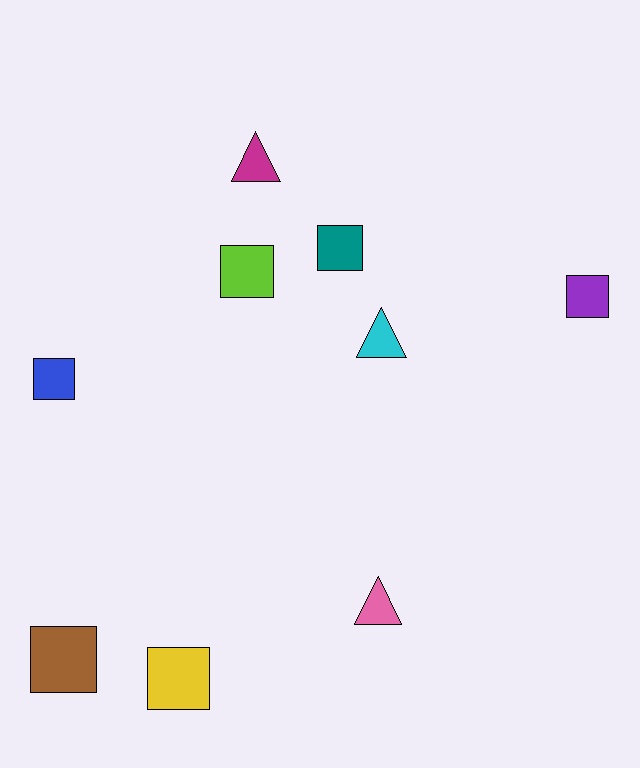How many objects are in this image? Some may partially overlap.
There are 9 objects.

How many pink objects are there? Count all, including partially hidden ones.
There is 1 pink object.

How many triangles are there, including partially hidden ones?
There are 3 triangles.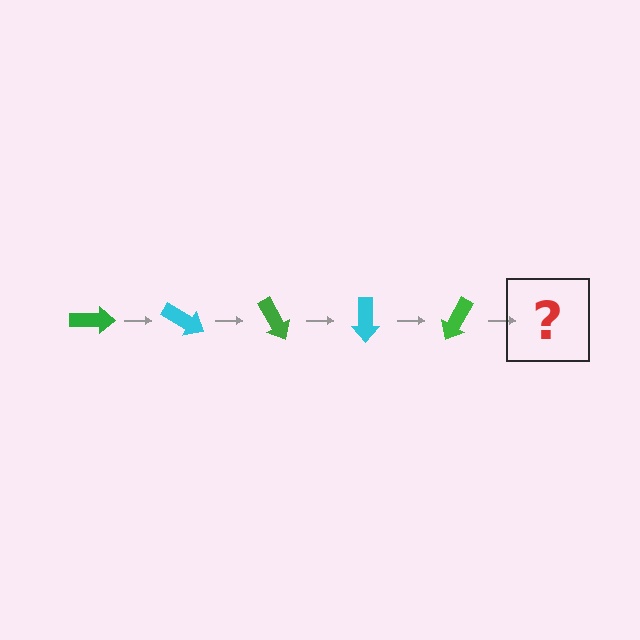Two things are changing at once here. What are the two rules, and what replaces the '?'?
The two rules are that it rotates 30 degrees each step and the color cycles through green and cyan. The '?' should be a cyan arrow, rotated 150 degrees from the start.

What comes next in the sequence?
The next element should be a cyan arrow, rotated 150 degrees from the start.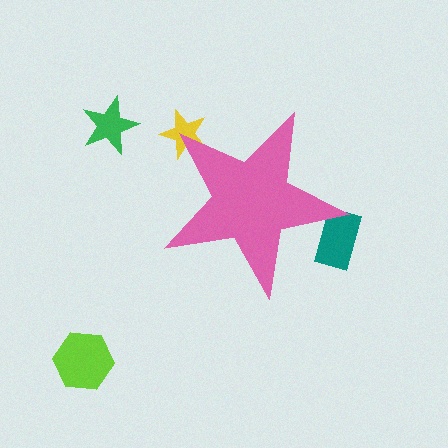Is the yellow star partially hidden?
Yes, the yellow star is partially hidden behind the pink star.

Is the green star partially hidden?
No, the green star is fully visible.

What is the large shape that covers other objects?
A pink star.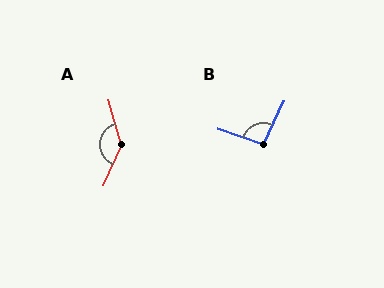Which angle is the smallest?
B, at approximately 96 degrees.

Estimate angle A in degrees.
Approximately 141 degrees.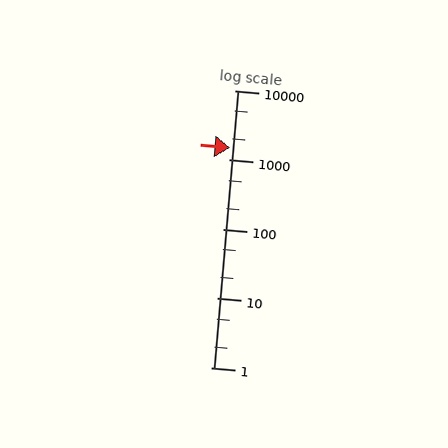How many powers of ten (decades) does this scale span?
The scale spans 4 decades, from 1 to 10000.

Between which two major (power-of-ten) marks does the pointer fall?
The pointer is between 1000 and 10000.